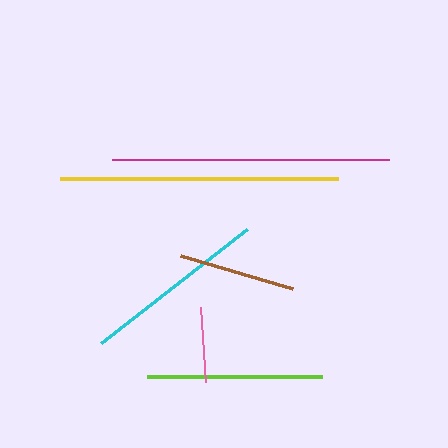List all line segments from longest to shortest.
From longest to shortest: yellow, magenta, cyan, lime, brown, pink.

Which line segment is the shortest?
The pink line is the shortest at approximately 75 pixels.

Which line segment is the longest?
The yellow line is the longest at approximately 279 pixels.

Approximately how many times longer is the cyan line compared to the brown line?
The cyan line is approximately 1.6 times the length of the brown line.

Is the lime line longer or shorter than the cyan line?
The cyan line is longer than the lime line.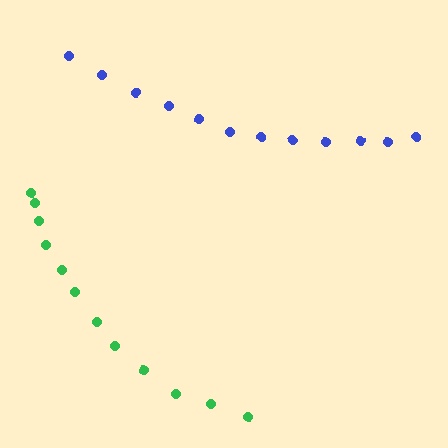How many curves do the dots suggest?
There are 2 distinct paths.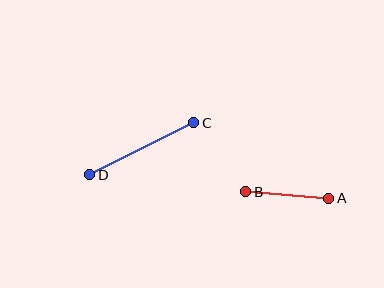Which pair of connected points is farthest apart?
Points C and D are farthest apart.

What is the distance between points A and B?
The distance is approximately 83 pixels.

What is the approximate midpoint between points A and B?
The midpoint is at approximately (287, 195) pixels.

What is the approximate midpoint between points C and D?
The midpoint is at approximately (142, 149) pixels.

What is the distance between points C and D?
The distance is approximately 116 pixels.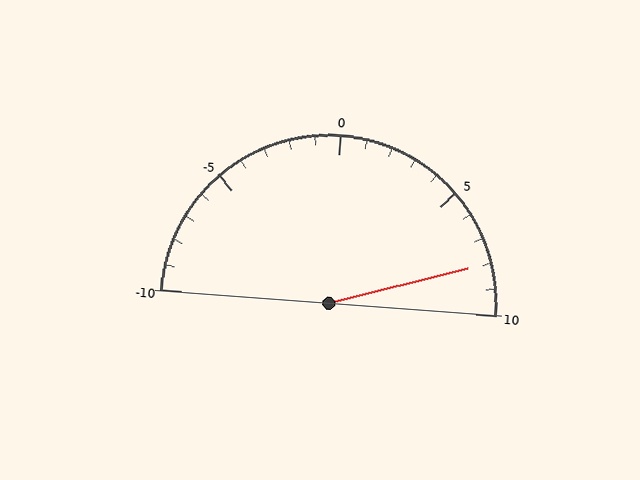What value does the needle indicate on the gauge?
The needle indicates approximately 8.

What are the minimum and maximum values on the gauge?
The gauge ranges from -10 to 10.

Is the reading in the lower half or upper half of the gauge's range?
The reading is in the upper half of the range (-10 to 10).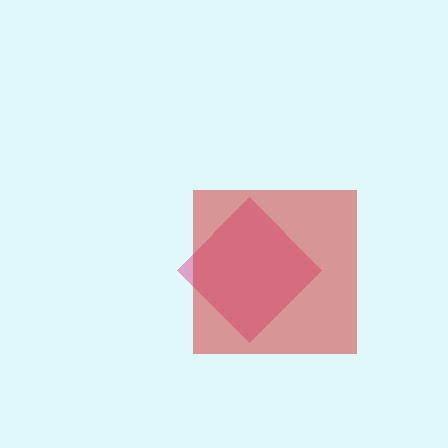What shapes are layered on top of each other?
The layered shapes are: a pink diamond, a red square.